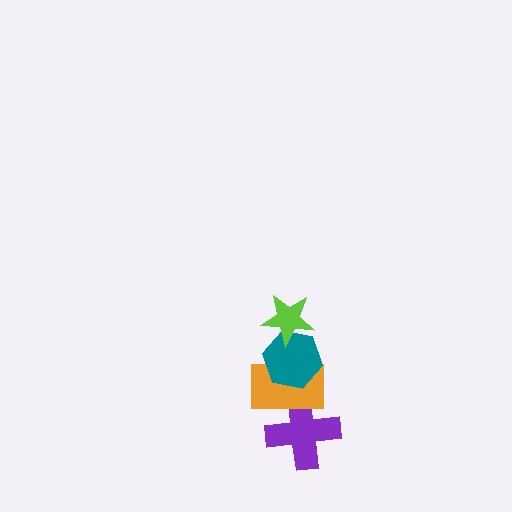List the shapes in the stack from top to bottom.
From top to bottom: the lime star, the teal hexagon, the orange rectangle, the purple cross.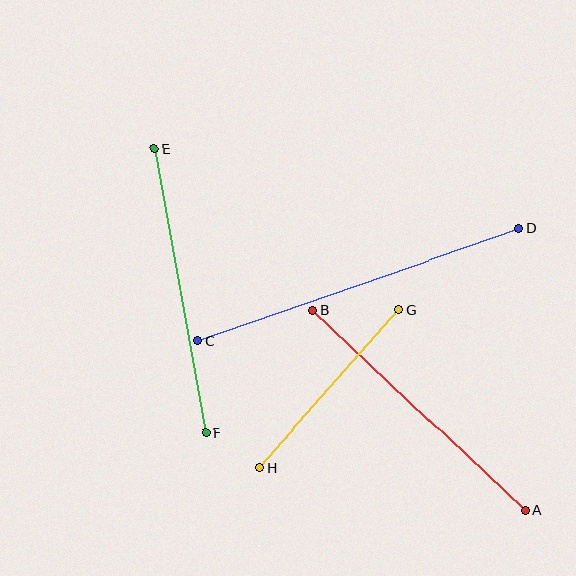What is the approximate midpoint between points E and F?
The midpoint is at approximately (180, 291) pixels.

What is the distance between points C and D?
The distance is approximately 340 pixels.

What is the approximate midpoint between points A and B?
The midpoint is at approximately (419, 410) pixels.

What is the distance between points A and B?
The distance is approximately 292 pixels.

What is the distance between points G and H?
The distance is approximately 211 pixels.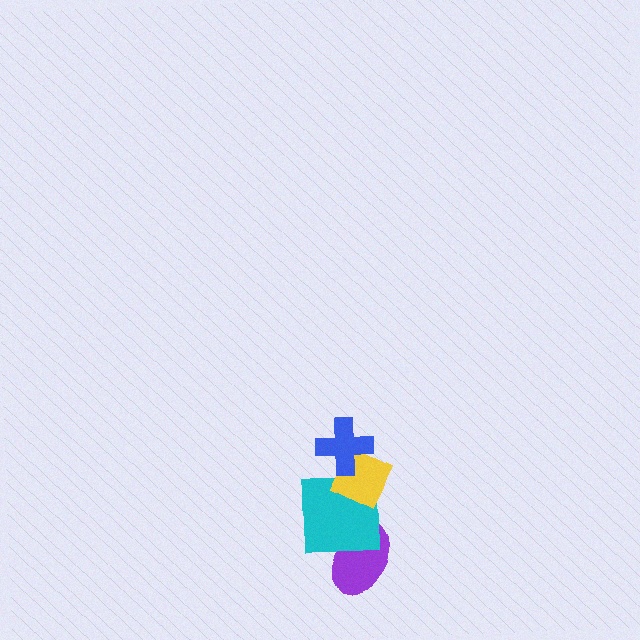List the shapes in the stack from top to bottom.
From top to bottom: the blue cross, the yellow diamond, the cyan square, the purple ellipse.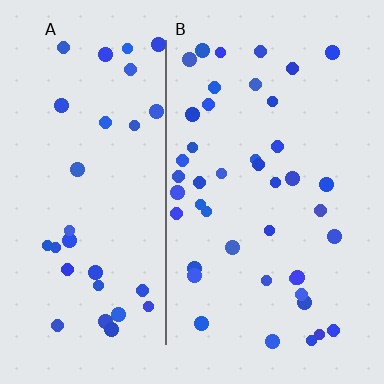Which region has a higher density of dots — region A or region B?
B (the right).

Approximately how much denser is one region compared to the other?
Approximately 1.3× — region B over region A.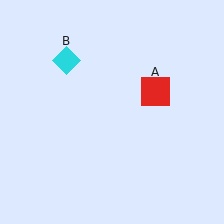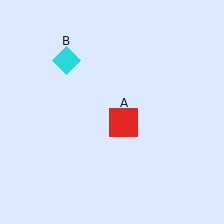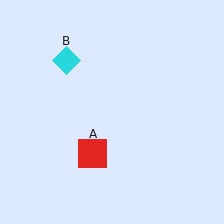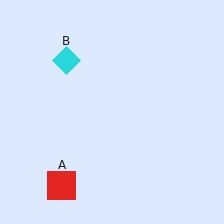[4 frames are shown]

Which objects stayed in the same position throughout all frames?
Cyan diamond (object B) remained stationary.